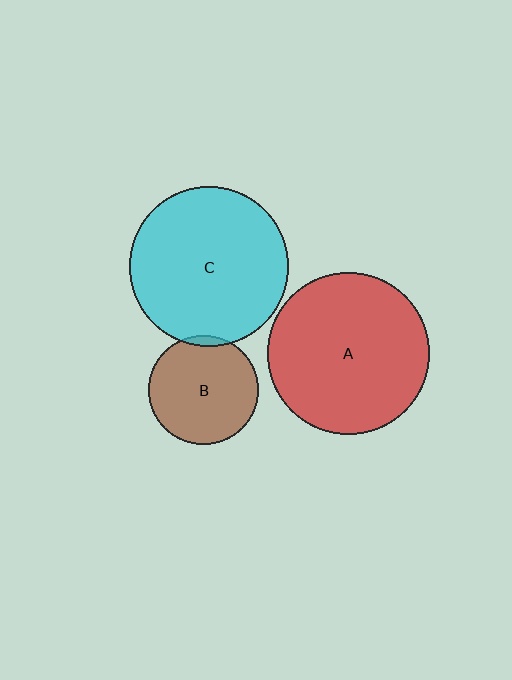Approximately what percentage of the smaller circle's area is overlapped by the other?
Approximately 5%.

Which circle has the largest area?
Circle A (red).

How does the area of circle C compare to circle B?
Approximately 2.1 times.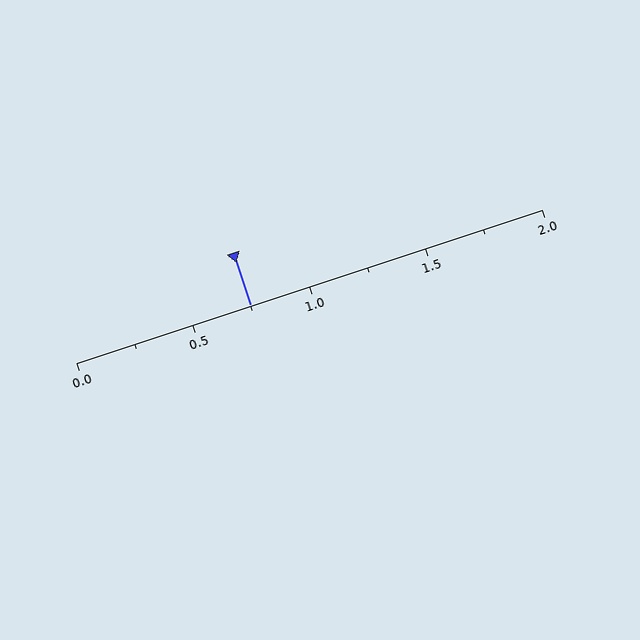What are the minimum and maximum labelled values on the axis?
The axis runs from 0.0 to 2.0.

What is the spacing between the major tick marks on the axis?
The major ticks are spaced 0.5 apart.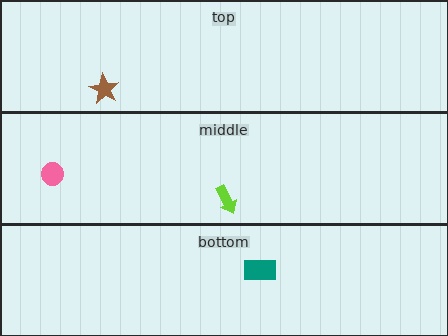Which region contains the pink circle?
The middle region.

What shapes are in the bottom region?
The teal rectangle.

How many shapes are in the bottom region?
1.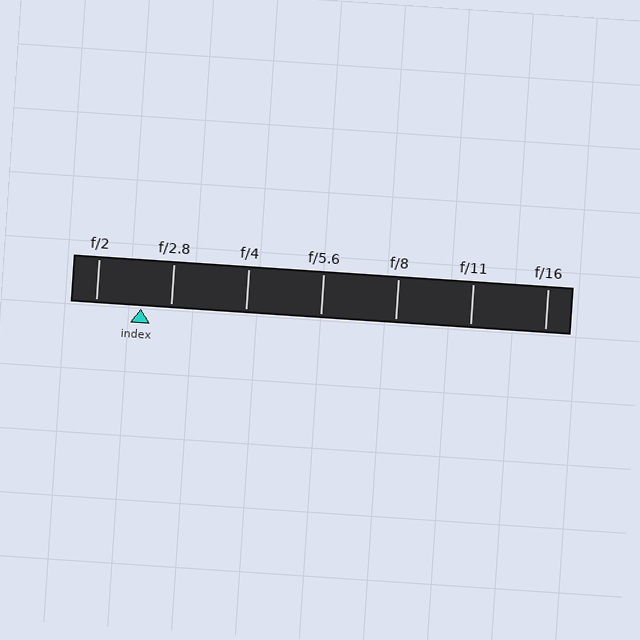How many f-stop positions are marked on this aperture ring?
There are 7 f-stop positions marked.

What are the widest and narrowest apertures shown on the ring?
The widest aperture shown is f/2 and the narrowest is f/16.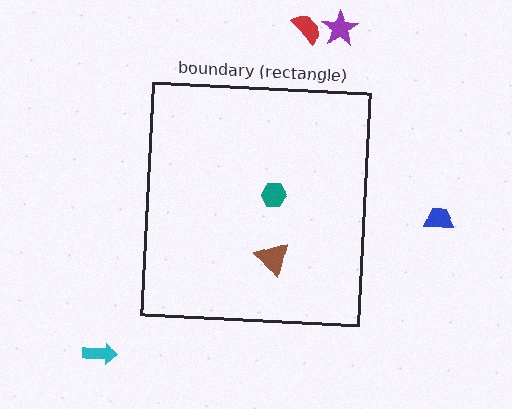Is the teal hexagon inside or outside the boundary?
Inside.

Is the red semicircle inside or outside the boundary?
Outside.